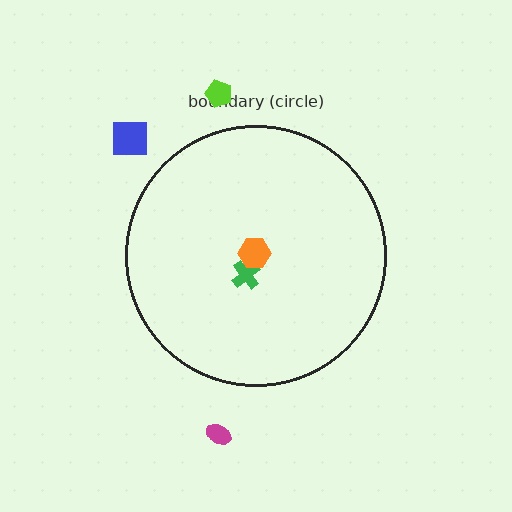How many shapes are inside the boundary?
2 inside, 3 outside.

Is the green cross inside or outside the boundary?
Inside.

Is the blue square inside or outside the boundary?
Outside.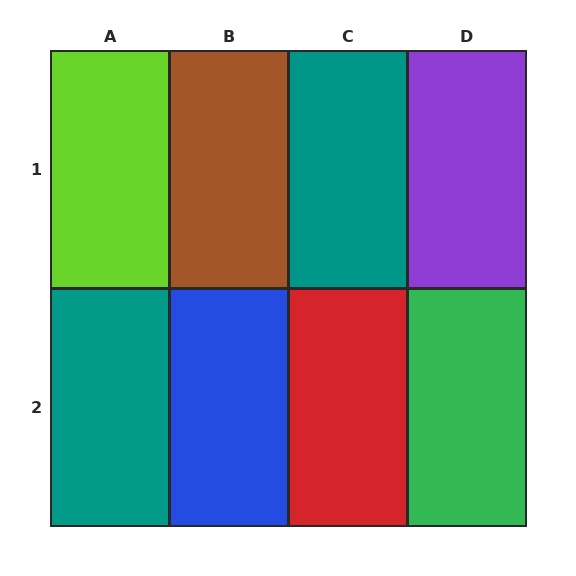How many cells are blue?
1 cell is blue.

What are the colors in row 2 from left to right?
Teal, blue, red, green.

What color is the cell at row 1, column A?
Lime.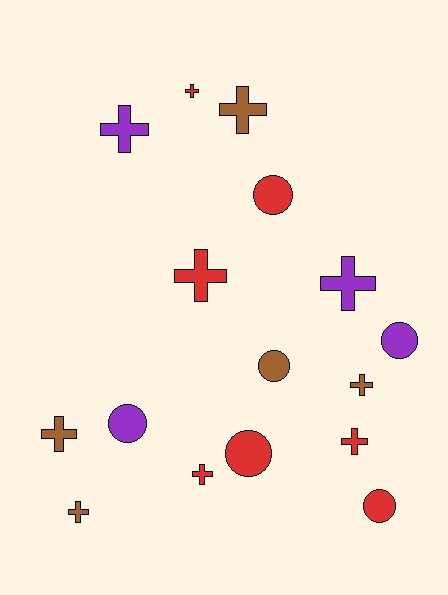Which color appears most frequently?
Red, with 7 objects.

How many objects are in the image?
There are 16 objects.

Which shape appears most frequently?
Cross, with 10 objects.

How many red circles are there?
There are 3 red circles.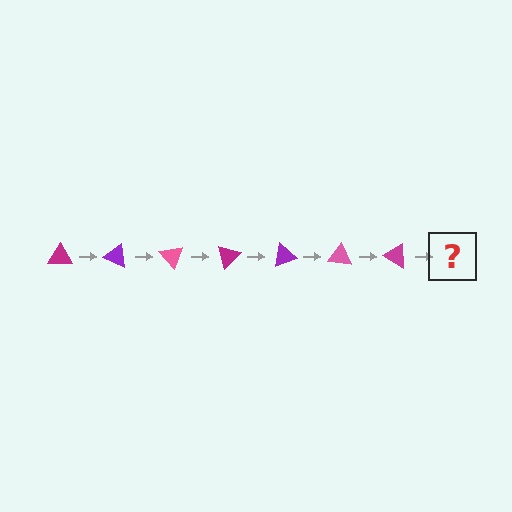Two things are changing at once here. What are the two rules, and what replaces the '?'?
The two rules are that it rotates 25 degrees each step and the color cycles through magenta, purple, and pink. The '?' should be a purple triangle, rotated 175 degrees from the start.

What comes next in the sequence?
The next element should be a purple triangle, rotated 175 degrees from the start.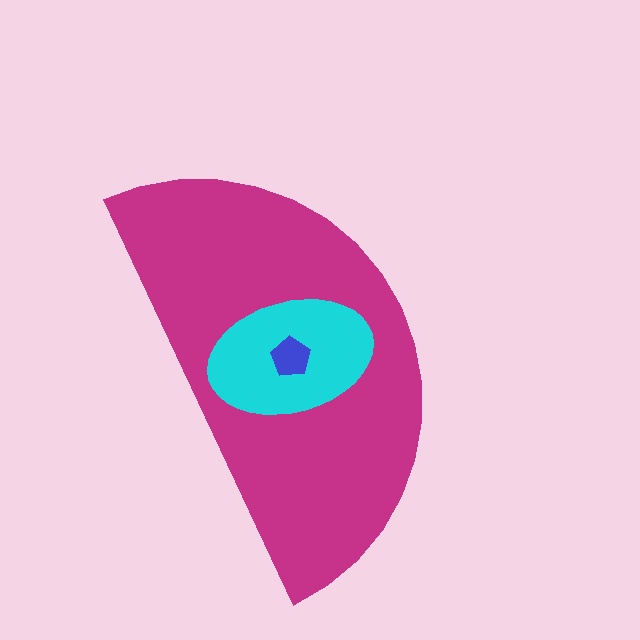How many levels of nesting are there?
3.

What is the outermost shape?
The magenta semicircle.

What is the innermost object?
The blue pentagon.